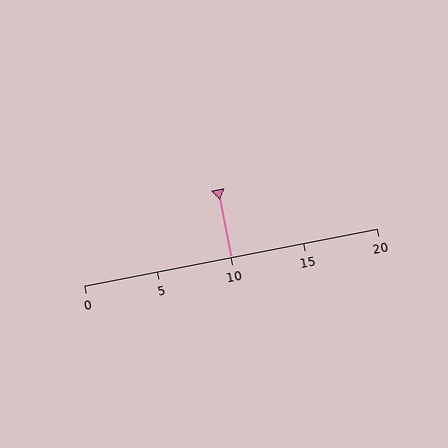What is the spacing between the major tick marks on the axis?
The major ticks are spaced 5 apart.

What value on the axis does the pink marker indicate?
The marker indicates approximately 10.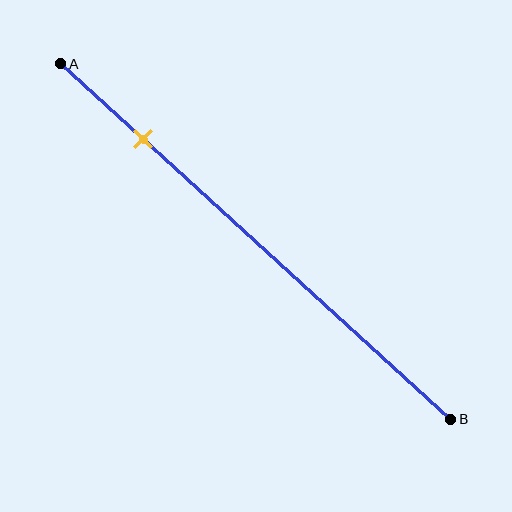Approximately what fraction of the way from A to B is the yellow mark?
The yellow mark is approximately 20% of the way from A to B.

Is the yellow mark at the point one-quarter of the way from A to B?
No, the mark is at about 20% from A, not at the 25% one-quarter point.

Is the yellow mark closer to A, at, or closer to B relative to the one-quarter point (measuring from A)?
The yellow mark is closer to point A than the one-quarter point of segment AB.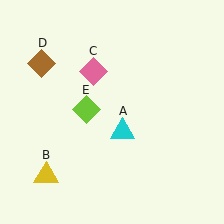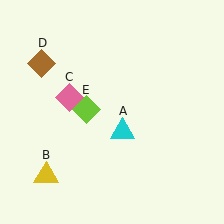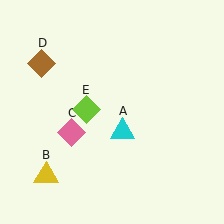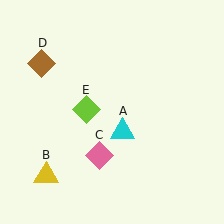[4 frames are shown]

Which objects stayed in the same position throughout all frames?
Cyan triangle (object A) and yellow triangle (object B) and brown diamond (object D) and lime diamond (object E) remained stationary.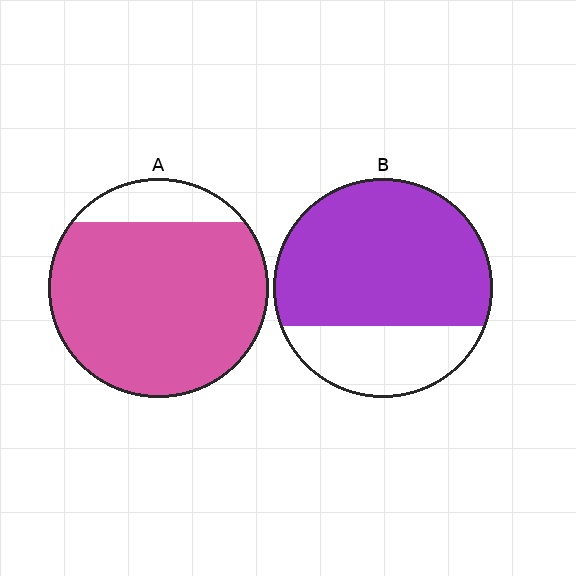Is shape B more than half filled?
Yes.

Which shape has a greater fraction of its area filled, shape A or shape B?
Shape A.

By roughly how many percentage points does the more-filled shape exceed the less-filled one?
By roughly 15 percentage points (A over B).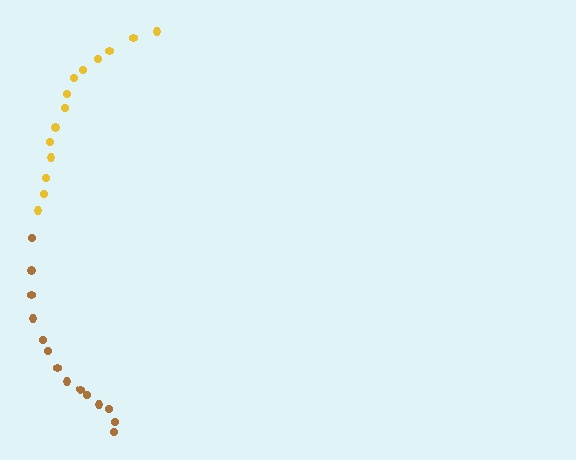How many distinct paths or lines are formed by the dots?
There are 2 distinct paths.